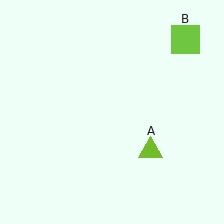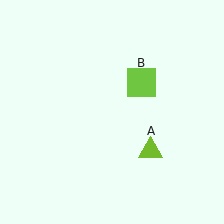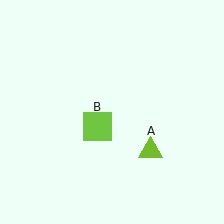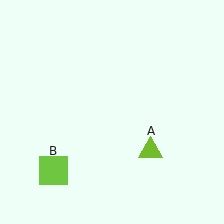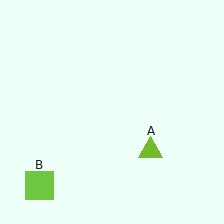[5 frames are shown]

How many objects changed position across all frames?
1 object changed position: lime square (object B).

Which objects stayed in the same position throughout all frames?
Lime triangle (object A) remained stationary.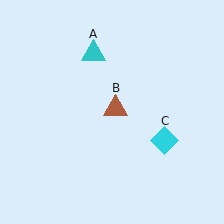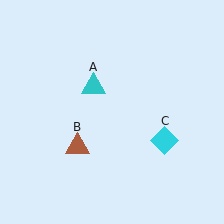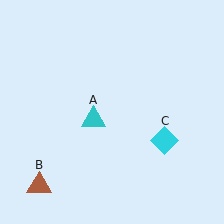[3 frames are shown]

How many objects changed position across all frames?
2 objects changed position: cyan triangle (object A), brown triangle (object B).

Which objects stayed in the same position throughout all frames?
Cyan diamond (object C) remained stationary.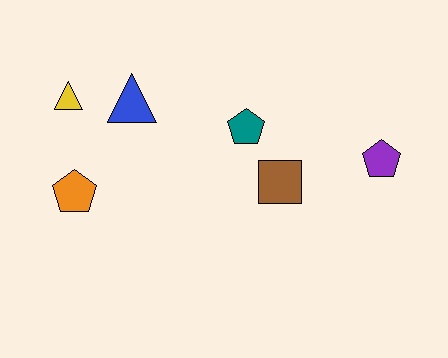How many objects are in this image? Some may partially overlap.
There are 6 objects.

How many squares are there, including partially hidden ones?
There is 1 square.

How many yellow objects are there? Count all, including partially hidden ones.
There is 1 yellow object.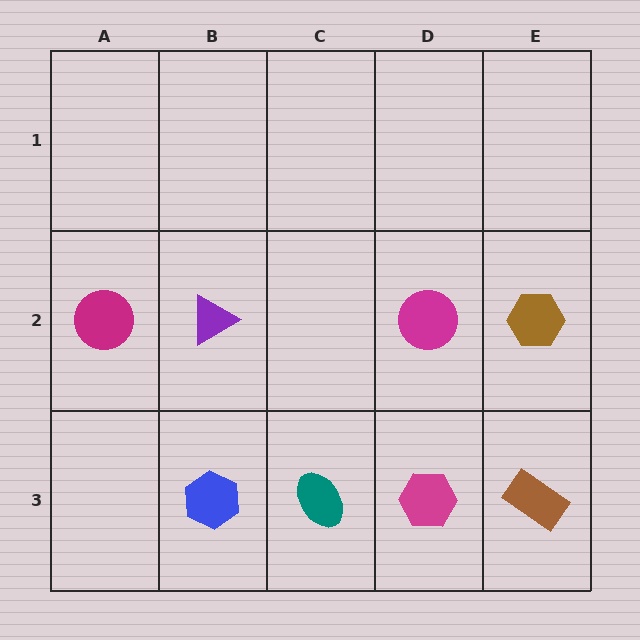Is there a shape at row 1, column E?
No, that cell is empty.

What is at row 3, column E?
A brown rectangle.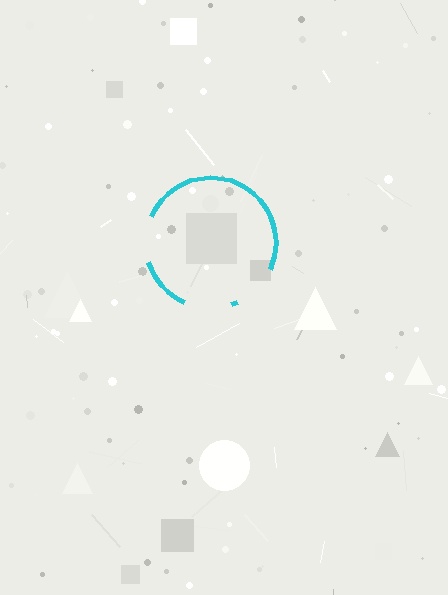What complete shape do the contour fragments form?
The contour fragments form a circle.